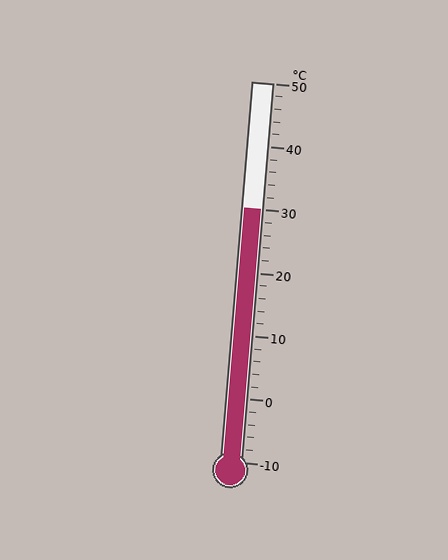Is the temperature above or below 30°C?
The temperature is at 30°C.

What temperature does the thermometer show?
The thermometer shows approximately 30°C.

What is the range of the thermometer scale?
The thermometer scale ranges from -10°C to 50°C.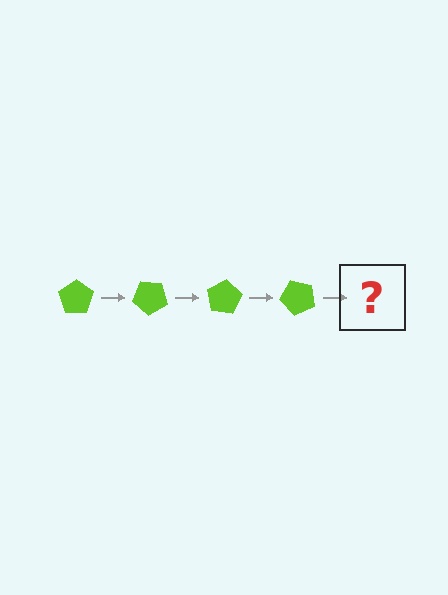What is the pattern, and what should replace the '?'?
The pattern is that the pentagon rotates 40 degrees each step. The '?' should be a lime pentagon rotated 160 degrees.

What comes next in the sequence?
The next element should be a lime pentagon rotated 160 degrees.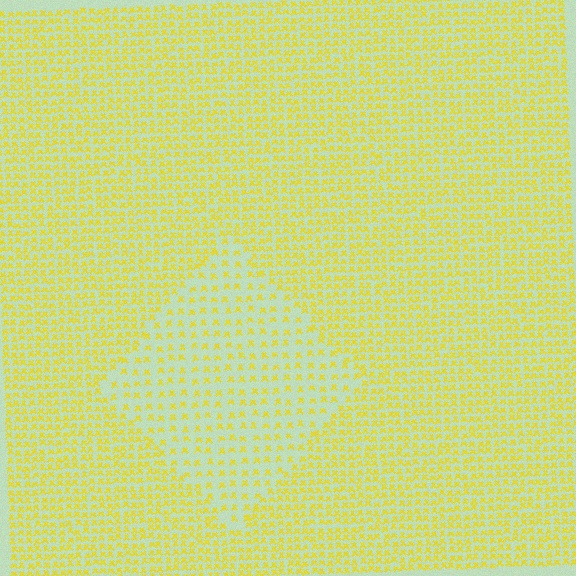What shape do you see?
I see a diamond.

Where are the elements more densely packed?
The elements are more densely packed outside the diamond boundary.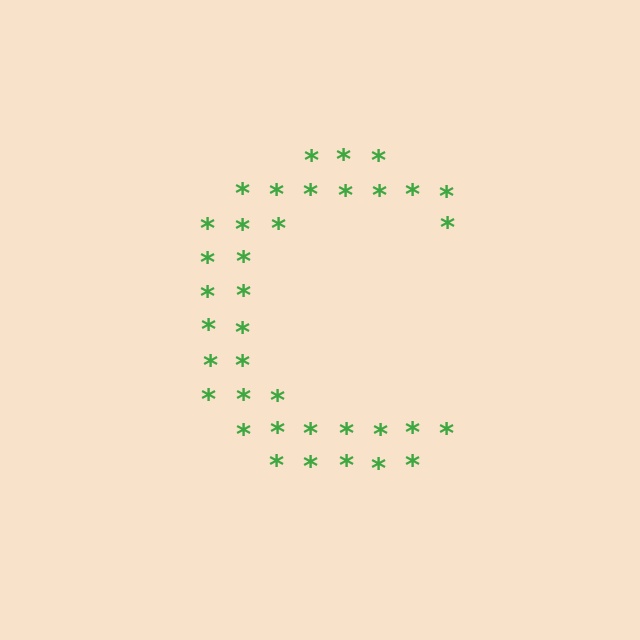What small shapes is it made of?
It is made of small asterisks.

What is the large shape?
The large shape is the letter C.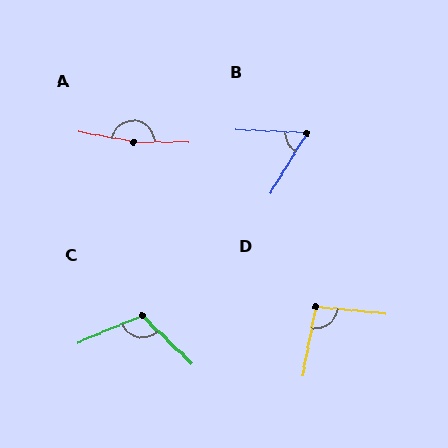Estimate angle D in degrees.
Approximately 95 degrees.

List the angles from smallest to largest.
B (61°), D (95°), C (113°), A (169°).